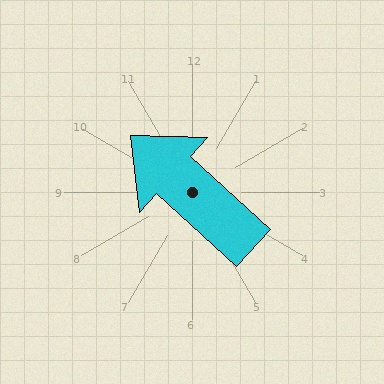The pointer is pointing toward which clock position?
Roughly 10 o'clock.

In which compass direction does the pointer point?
Northwest.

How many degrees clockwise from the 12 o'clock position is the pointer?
Approximately 312 degrees.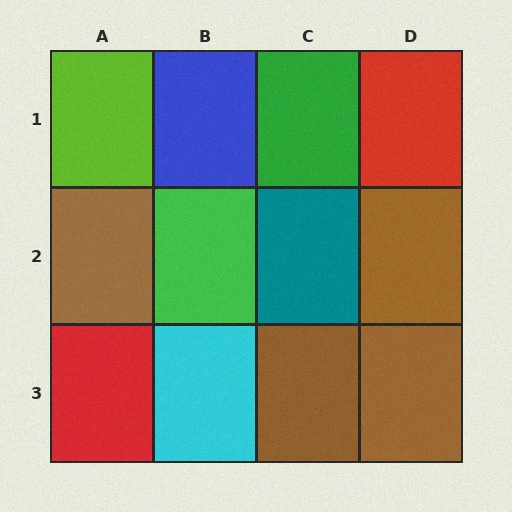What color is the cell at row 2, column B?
Green.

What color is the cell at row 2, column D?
Brown.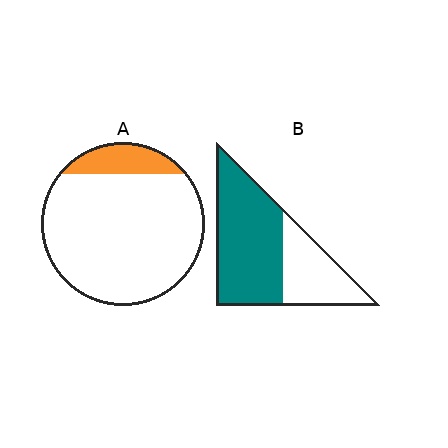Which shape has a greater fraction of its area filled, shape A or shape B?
Shape B.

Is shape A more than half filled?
No.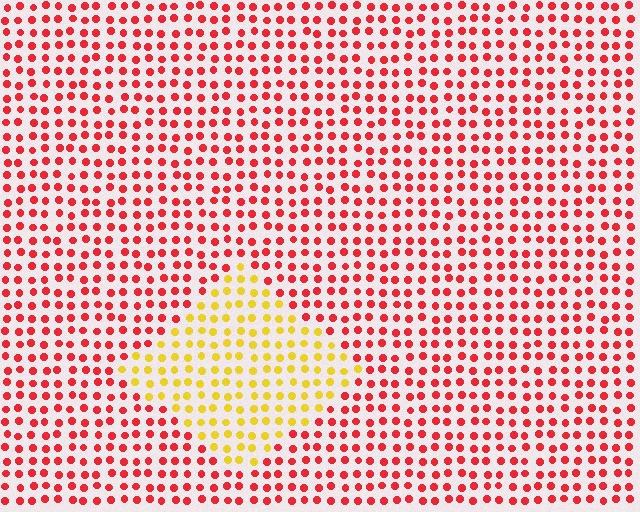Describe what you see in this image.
The image is filled with small red elements in a uniform arrangement. A diamond-shaped region is visible where the elements are tinted to a slightly different hue, forming a subtle color boundary.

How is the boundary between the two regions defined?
The boundary is defined purely by a slight shift in hue (about 57 degrees). Spacing, size, and orientation are identical on both sides.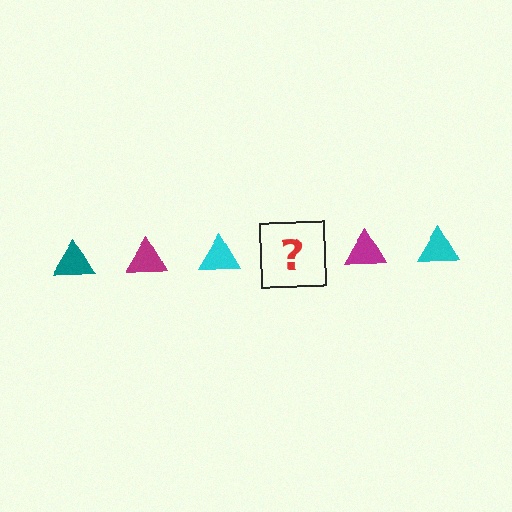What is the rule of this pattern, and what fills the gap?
The rule is that the pattern cycles through teal, magenta, cyan triangles. The gap should be filled with a teal triangle.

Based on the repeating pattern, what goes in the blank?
The blank should be a teal triangle.